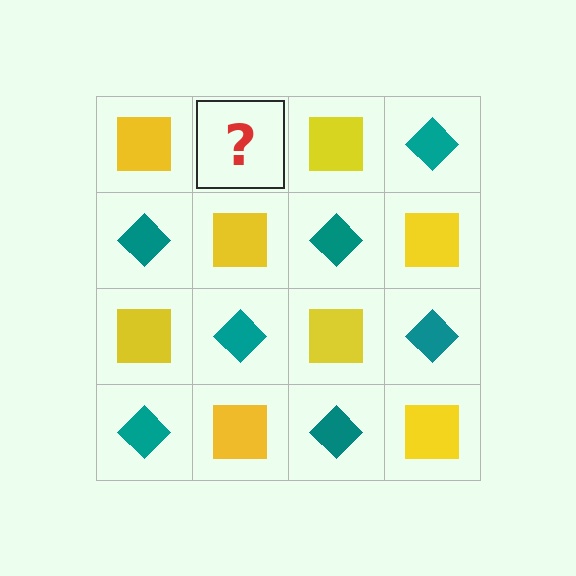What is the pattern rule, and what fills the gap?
The rule is that it alternates yellow square and teal diamond in a checkerboard pattern. The gap should be filled with a teal diamond.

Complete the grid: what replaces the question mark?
The question mark should be replaced with a teal diamond.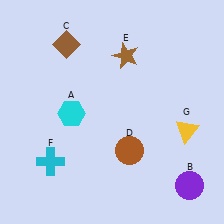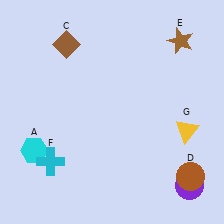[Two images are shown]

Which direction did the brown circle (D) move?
The brown circle (D) moved right.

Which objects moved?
The objects that moved are: the cyan hexagon (A), the brown circle (D), the brown star (E).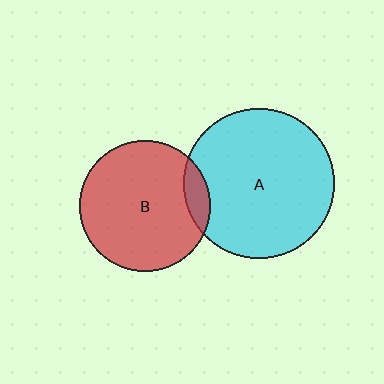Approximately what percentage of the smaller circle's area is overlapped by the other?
Approximately 10%.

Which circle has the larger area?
Circle A (cyan).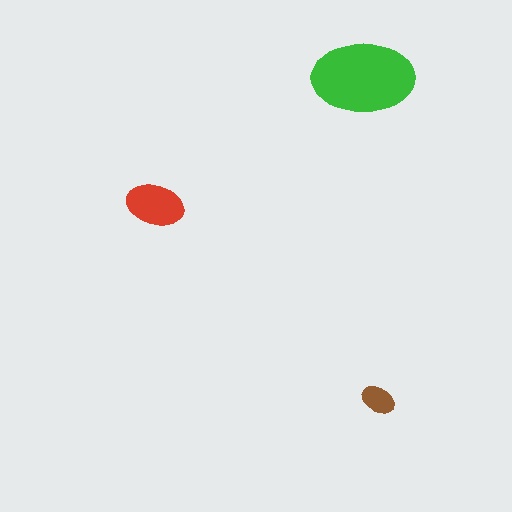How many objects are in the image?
There are 3 objects in the image.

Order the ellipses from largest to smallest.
the green one, the red one, the brown one.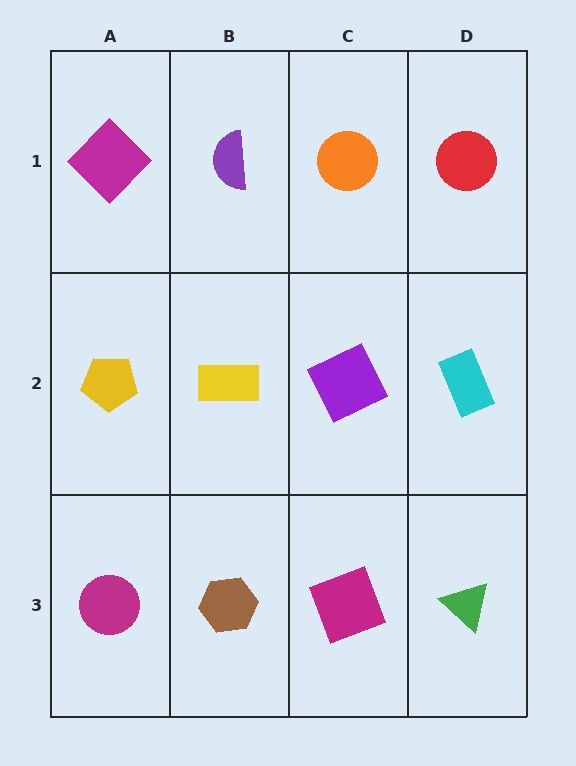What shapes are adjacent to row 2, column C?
An orange circle (row 1, column C), a magenta square (row 3, column C), a yellow rectangle (row 2, column B), a cyan rectangle (row 2, column D).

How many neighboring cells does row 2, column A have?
3.